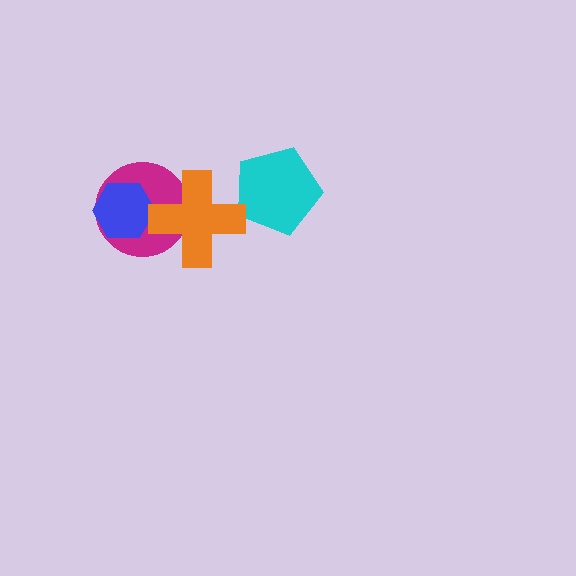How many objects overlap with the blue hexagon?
1 object overlaps with the blue hexagon.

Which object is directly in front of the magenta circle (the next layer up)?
The blue hexagon is directly in front of the magenta circle.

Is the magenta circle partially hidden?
Yes, it is partially covered by another shape.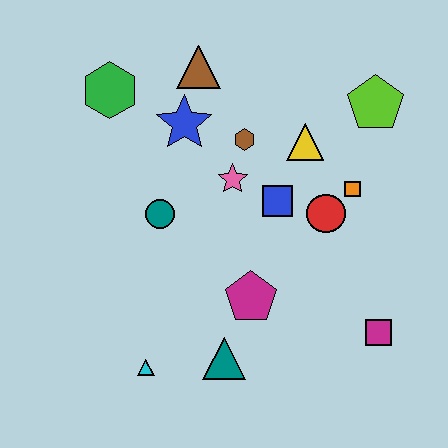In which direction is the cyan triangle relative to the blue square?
The cyan triangle is below the blue square.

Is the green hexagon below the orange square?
No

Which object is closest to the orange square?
The red circle is closest to the orange square.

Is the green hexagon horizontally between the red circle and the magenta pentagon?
No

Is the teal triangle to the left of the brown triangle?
No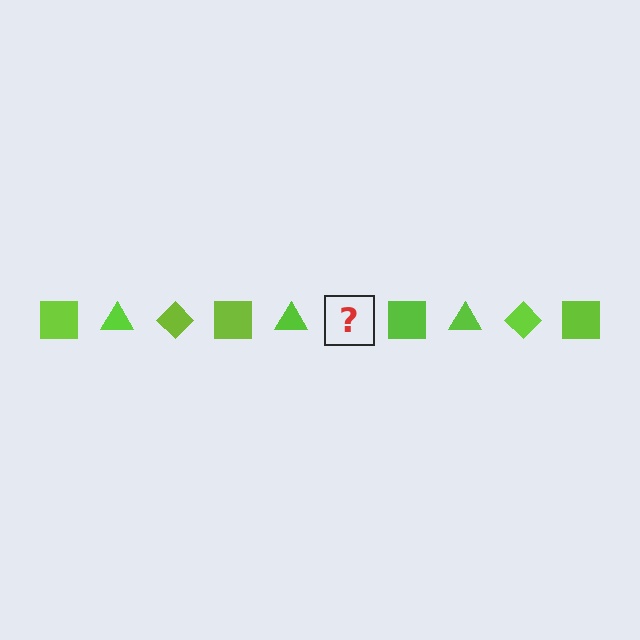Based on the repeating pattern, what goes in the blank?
The blank should be a lime diamond.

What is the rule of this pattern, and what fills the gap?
The rule is that the pattern cycles through square, triangle, diamond shapes in lime. The gap should be filled with a lime diamond.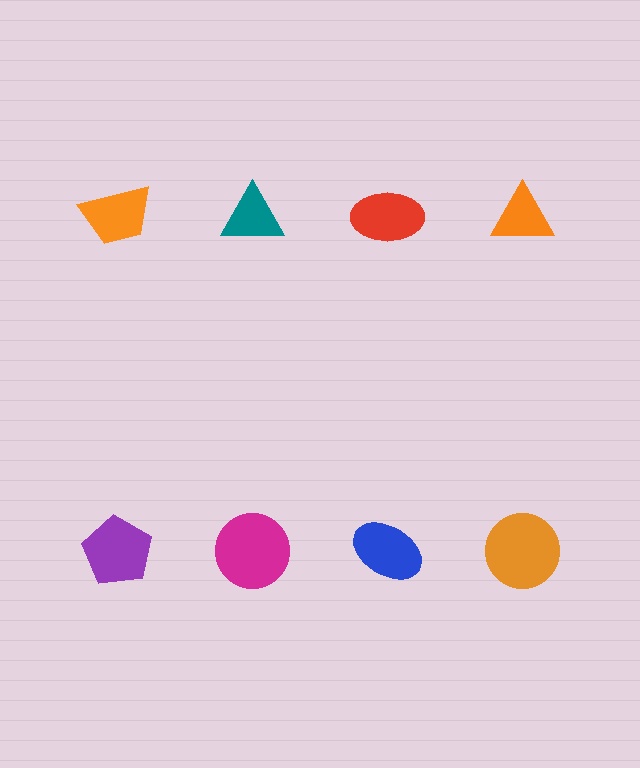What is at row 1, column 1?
An orange trapezoid.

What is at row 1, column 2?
A teal triangle.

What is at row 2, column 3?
A blue ellipse.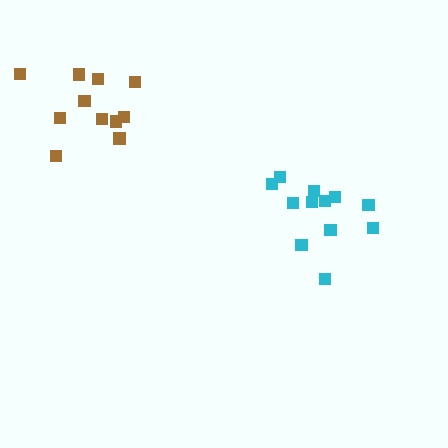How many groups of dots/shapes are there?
There are 2 groups.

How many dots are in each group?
Group 1: 12 dots, Group 2: 11 dots (23 total).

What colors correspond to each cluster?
The clusters are colored: cyan, brown.